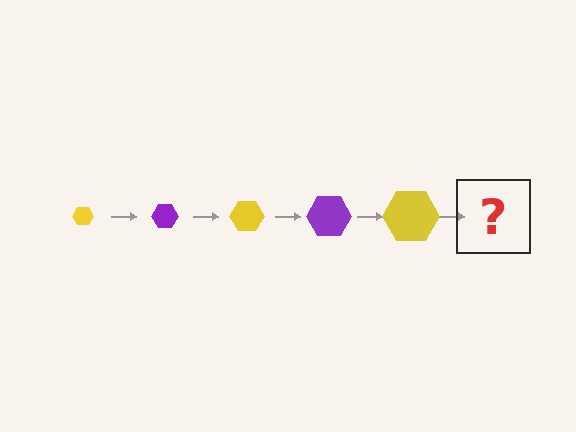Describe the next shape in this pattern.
It should be a purple hexagon, larger than the previous one.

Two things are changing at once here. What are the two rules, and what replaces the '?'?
The two rules are that the hexagon grows larger each step and the color cycles through yellow and purple. The '?' should be a purple hexagon, larger than the previous one.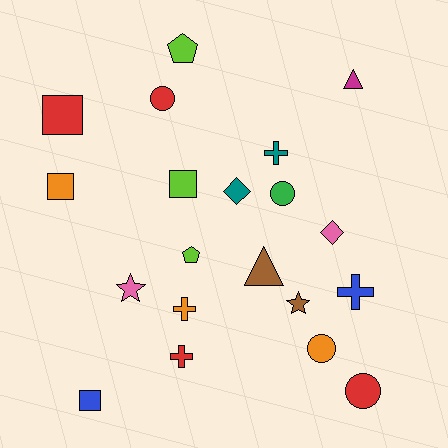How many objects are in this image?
There are 20 objects.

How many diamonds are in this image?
There are 2 diamonds.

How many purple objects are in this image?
There are no purple objects.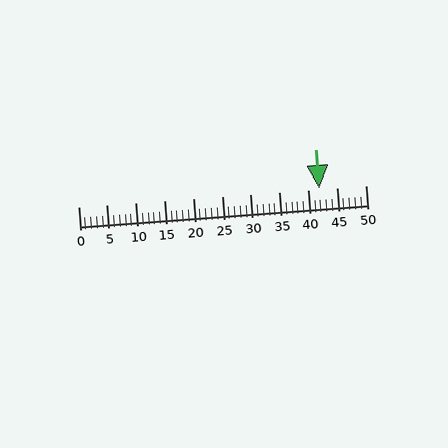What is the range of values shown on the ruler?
The ruler shows values from 0 to 50.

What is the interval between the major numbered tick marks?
The major tick marks are spaced 5 units apart.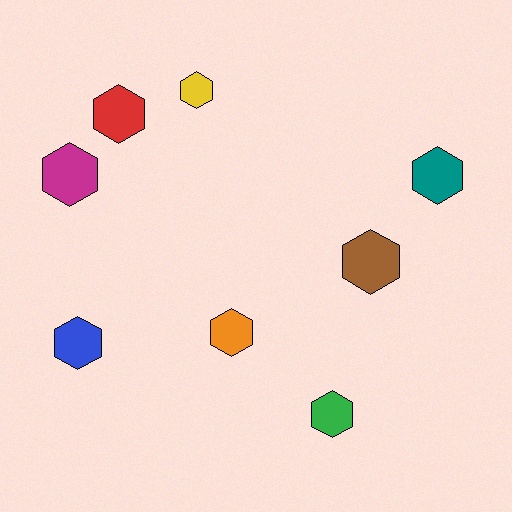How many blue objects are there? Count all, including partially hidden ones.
There is 1 blue object.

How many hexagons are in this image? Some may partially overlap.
There are 8 hexagons.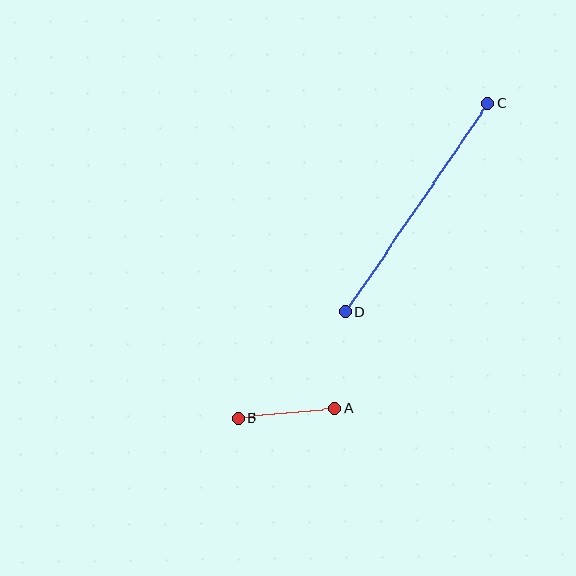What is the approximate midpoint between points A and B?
The midpoint is at approximately (286, 413) pixels.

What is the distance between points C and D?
The distance is approximately 252 pixels.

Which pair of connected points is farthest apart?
Points C and D are farthest apart.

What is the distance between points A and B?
The distance is approximately 97 pixels.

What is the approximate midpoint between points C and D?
The midpoint is at approximately (417, 208) pixels.